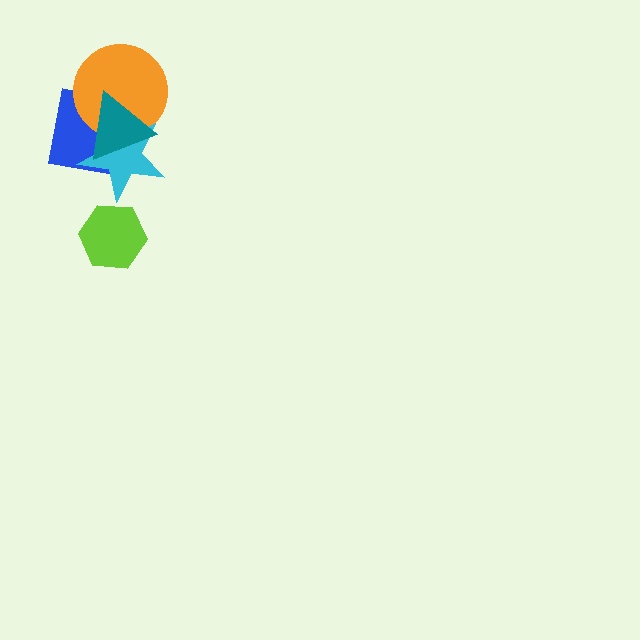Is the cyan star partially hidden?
Yes, it is partially covered by another shape.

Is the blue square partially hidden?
Yes, it is partially covered by another shape.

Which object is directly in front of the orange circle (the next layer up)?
The cyan star is directly in front of the orange circle.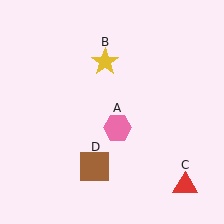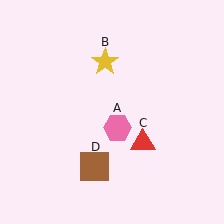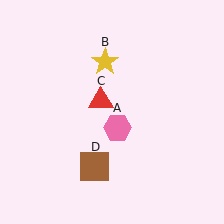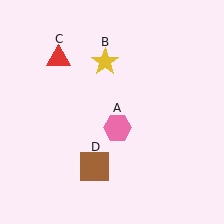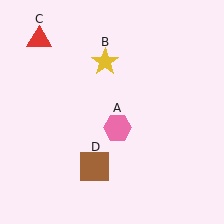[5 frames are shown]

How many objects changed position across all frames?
1 object changed position: red triangle (object C).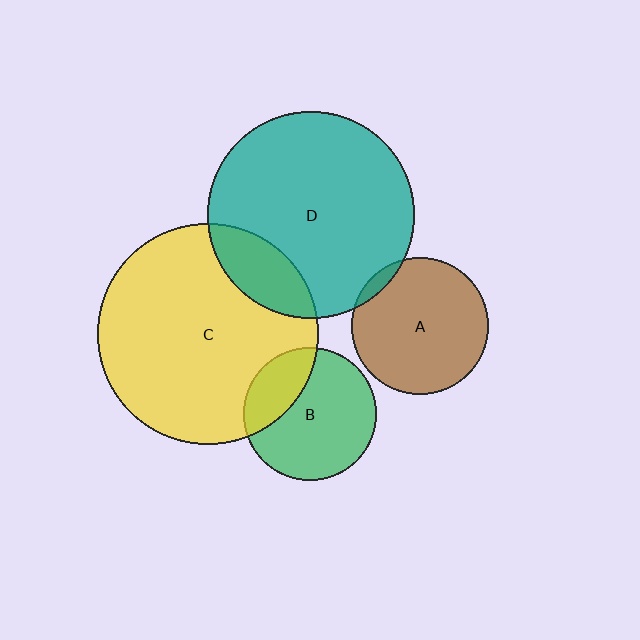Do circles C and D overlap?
Yes.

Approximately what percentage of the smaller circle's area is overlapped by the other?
Approximately 15%.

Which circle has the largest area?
Circle C (yellow).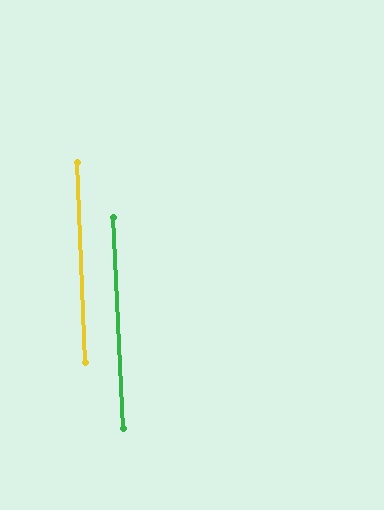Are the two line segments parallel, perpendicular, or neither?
Parallel — their directions differ by only 0.2°.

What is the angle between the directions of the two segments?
Approximately 0 degrees.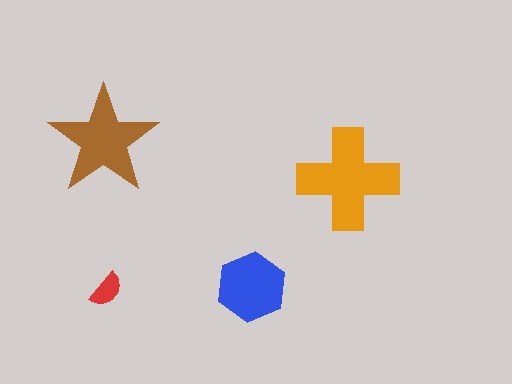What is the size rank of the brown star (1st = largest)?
2nd.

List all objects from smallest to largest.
The red semicircle, the blue hexagon, the brown star, the orange cross.